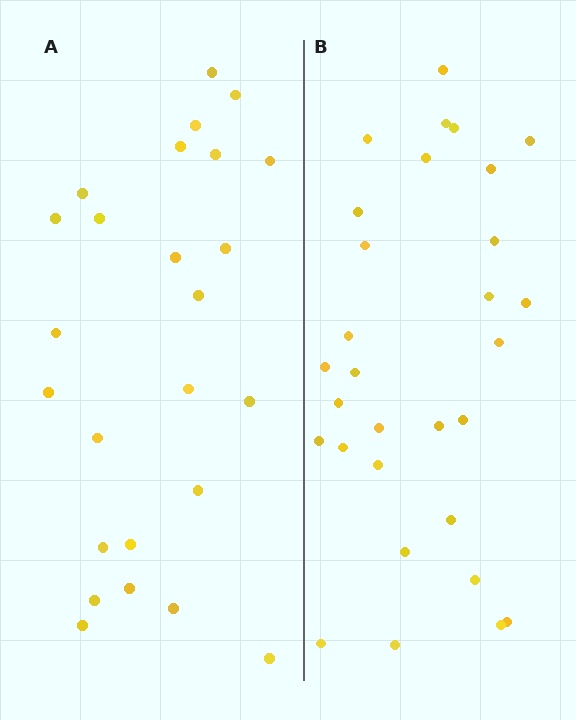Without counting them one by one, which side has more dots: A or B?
Region B (the right region) has more dots.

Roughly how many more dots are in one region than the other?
Region B has about 5 more dots than region A.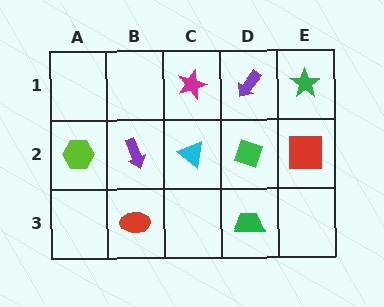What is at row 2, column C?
A cyan triangle.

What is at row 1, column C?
A magenta star.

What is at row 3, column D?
A green trapezoid.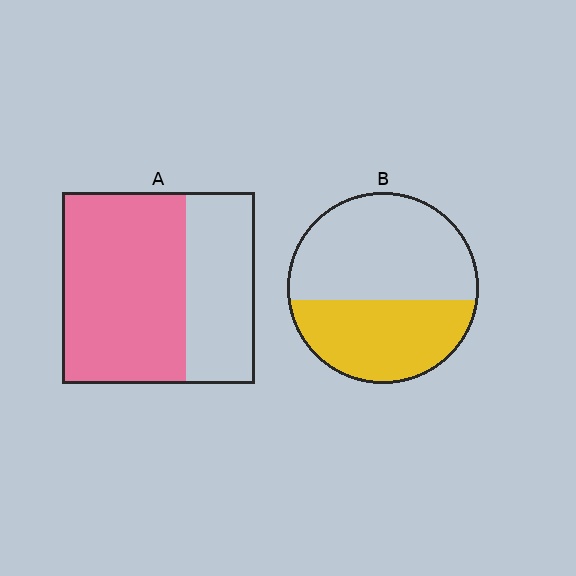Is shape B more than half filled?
No.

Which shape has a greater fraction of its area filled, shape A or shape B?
Shape A.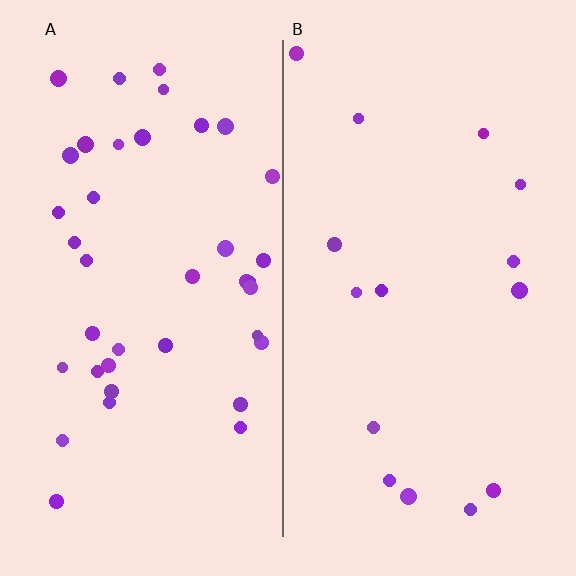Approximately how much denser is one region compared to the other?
Approximately 2.4× — region A over region B.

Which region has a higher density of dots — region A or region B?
A (the left).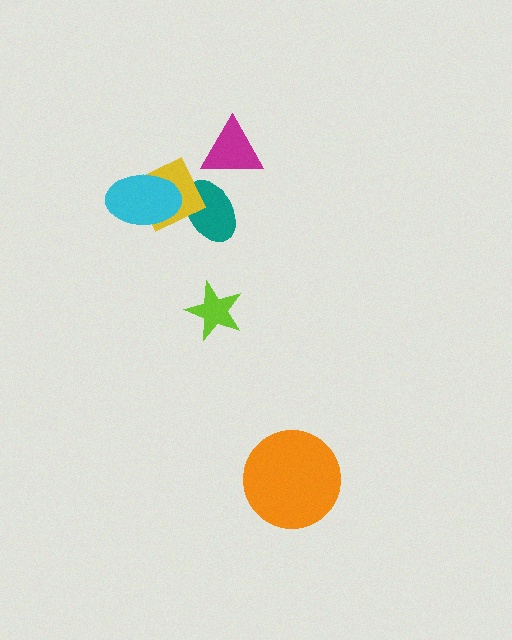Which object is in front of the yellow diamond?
The cyan ellipse is in front of the yellow diamond.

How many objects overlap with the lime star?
0 objects overlap with the lime star.